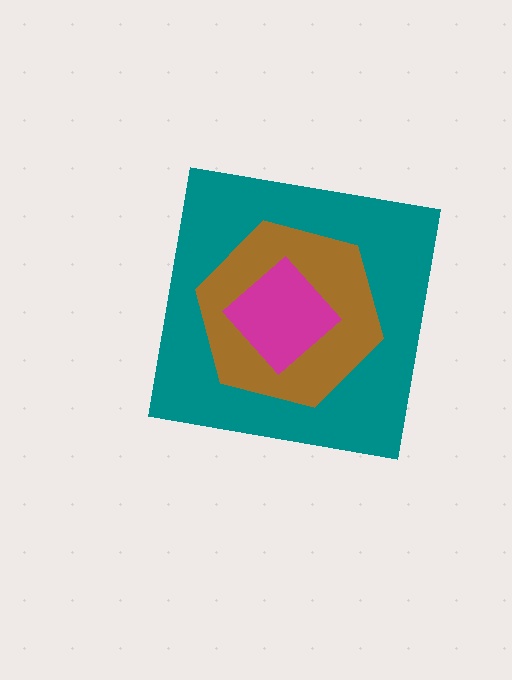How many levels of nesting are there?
3.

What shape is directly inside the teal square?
The brown hexagon.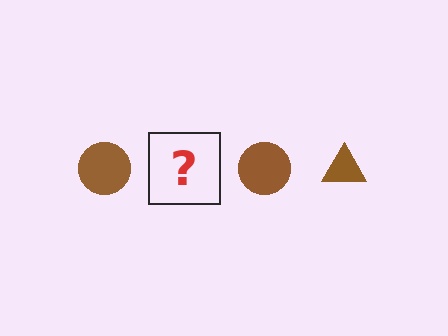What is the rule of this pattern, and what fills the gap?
The rule is that the pattern cycles through circle, triangle shapes in brown. The gap should be filled with a brown triangle.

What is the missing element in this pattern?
The missing element is a brown triangle.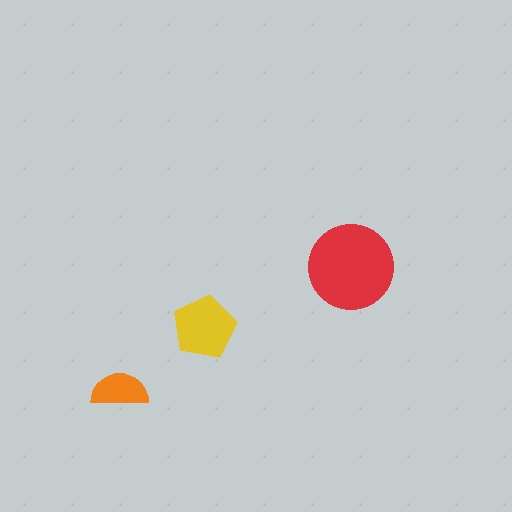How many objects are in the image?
There are 3 objects in the image.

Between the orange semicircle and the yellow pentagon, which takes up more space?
The yellow pentagon.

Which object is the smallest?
The orange semicircle.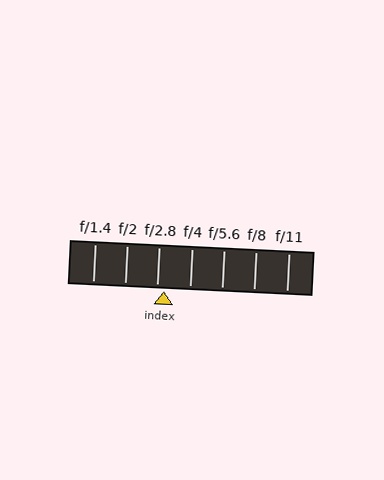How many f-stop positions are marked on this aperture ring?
There are 7 f-stop positions marked.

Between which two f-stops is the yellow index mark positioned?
The index mark is between f/2.8 and f/4.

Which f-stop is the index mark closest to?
The index mark is closest to f/2.8.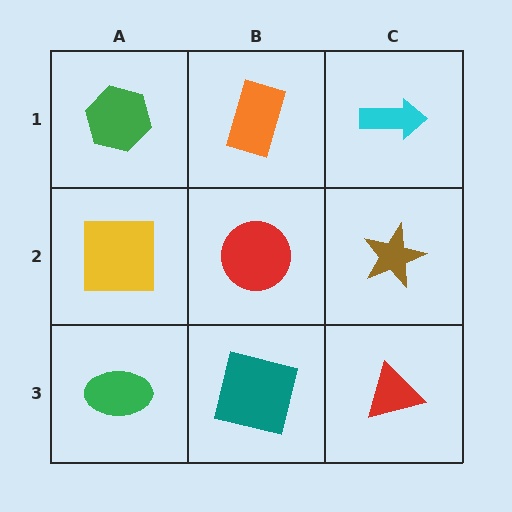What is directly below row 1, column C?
A brown star.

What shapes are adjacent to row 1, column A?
A yellow square (row 2, column A), an orange rectangle (row 1, column B).